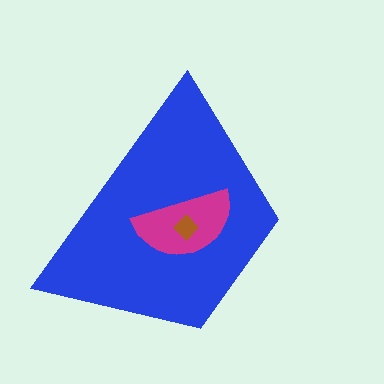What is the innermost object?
The brown diamond.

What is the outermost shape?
The blue trapezoid.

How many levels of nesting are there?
3.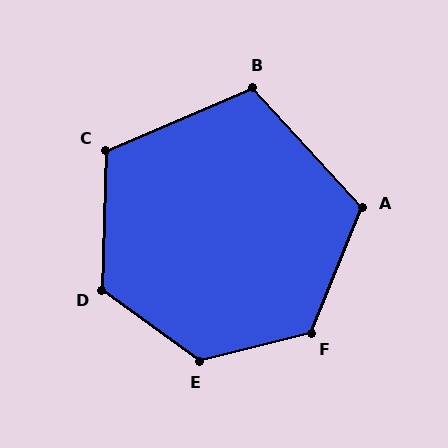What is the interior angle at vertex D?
Approximately 124 degrees (obtuse).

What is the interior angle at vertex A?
Approximately 115 degrees (obtuse).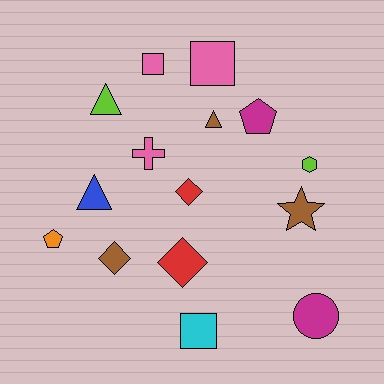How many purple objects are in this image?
There are no purple objects.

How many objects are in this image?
There are 15 objects.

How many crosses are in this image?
There is 1 cross.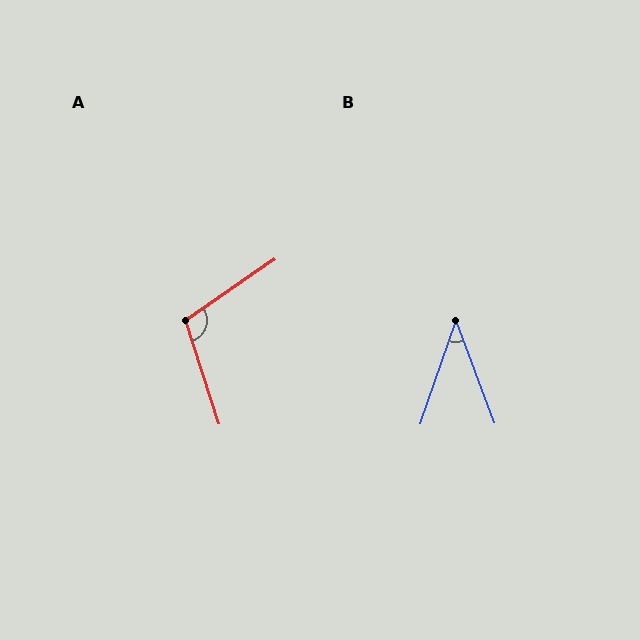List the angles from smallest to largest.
B (40°), A (106°).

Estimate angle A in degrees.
Approximately 106 degrees.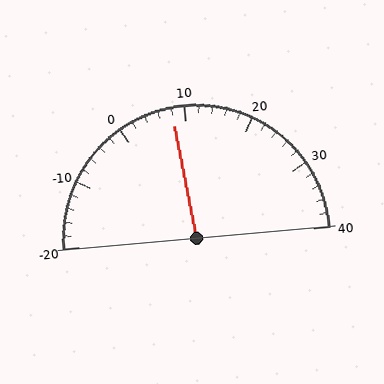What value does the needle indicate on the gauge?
The needle indicates approximately 8.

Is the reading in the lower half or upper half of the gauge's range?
The reading is in the lower half of the range (-20 to 40).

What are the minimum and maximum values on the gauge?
The gauge ranges from -20 to 40.